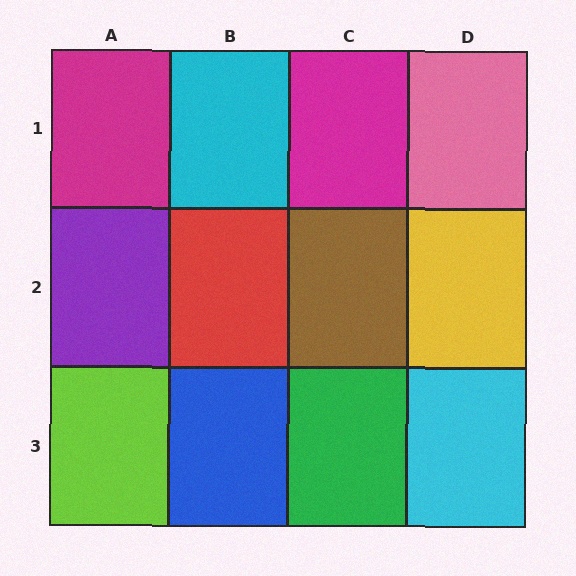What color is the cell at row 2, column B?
Red.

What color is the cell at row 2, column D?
Yellow.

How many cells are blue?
1 cell is blue.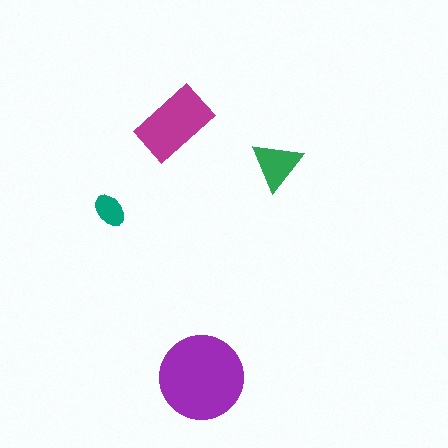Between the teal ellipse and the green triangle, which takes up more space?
The green triangle.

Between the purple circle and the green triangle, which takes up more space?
The purple circle.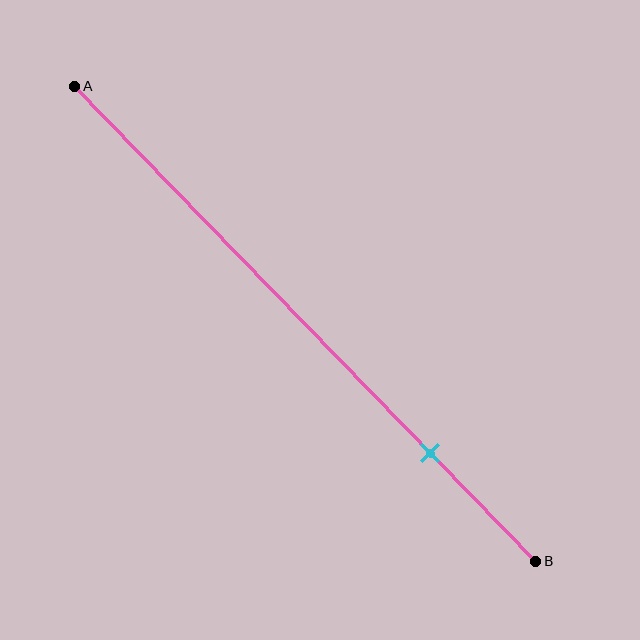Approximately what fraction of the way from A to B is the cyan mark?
The cyan mark is approximately 75% of the way from A to B.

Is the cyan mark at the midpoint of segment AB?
No, the mark is at about 75% from A, not at the 50% midpoint.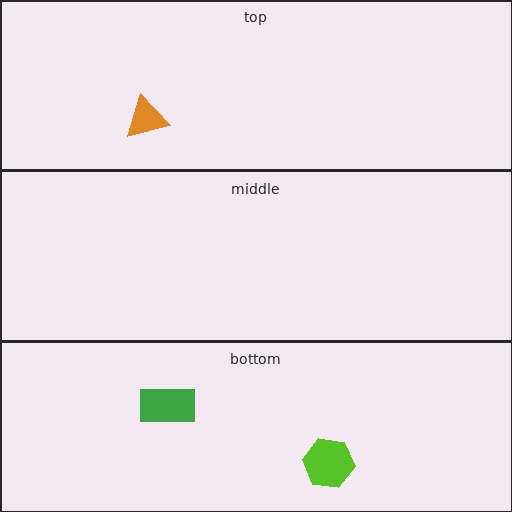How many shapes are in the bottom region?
2.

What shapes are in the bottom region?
The lime hexagon, the green rectangle.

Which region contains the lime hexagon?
The bottom region.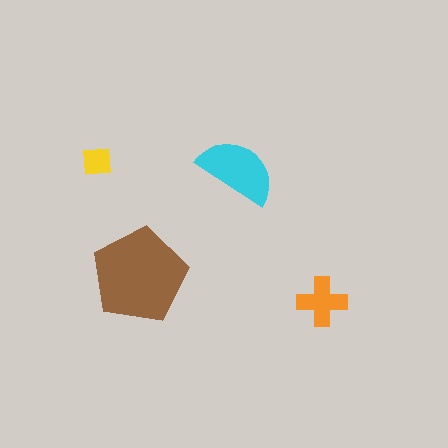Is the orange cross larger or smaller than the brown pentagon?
Smaller.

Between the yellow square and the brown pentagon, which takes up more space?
The brown pentagon.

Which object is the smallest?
The yellow square.